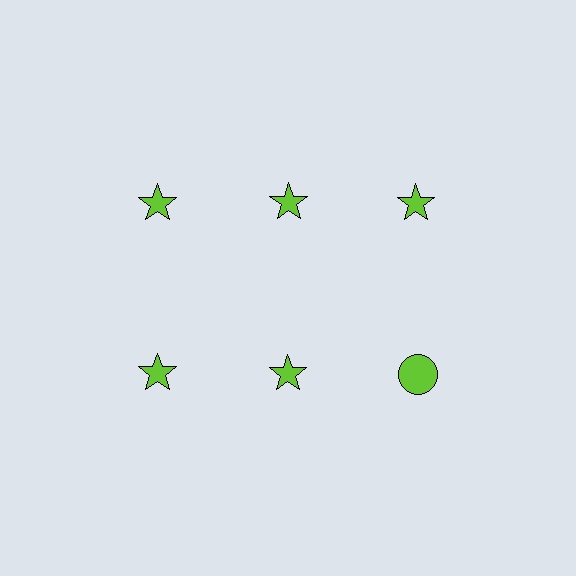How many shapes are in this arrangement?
There are 6 shapes arranged in a grid pattern.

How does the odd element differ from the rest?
It has a different shape: circle instead of star.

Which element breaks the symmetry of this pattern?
The lime circle in the second row, center column breaks the symmetry. All other shapes are lime stars.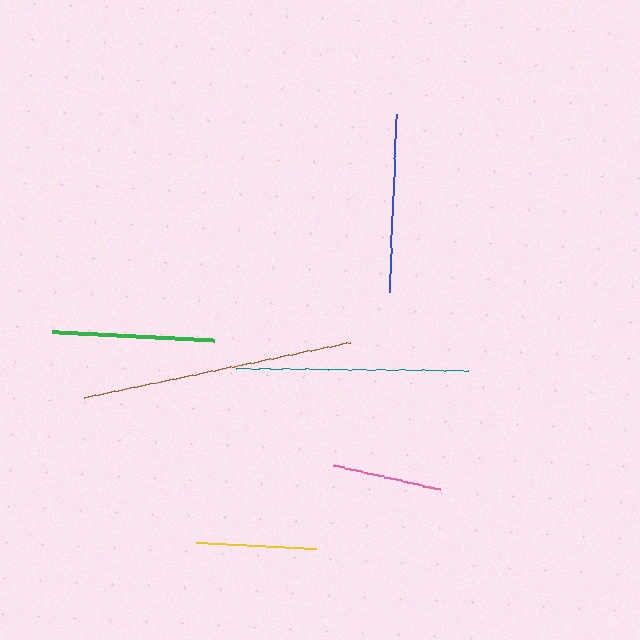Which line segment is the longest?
The brown line is the longest at approximately 271 pixels.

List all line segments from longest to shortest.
From longest to shortest: brown, teal, blue, green, yellow, pink.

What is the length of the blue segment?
The blue segment is approximately 178 pixels long.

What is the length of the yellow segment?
The yellow segment is approximately 120 pixels long.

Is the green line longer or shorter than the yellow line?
The green line is longer than the yellow line.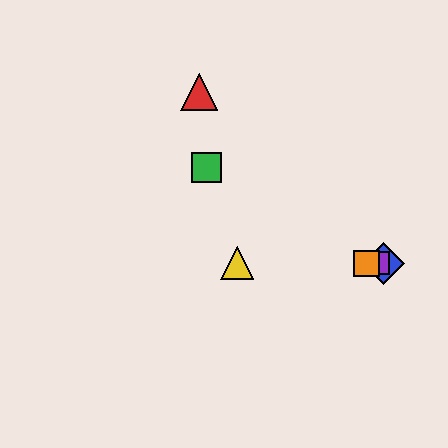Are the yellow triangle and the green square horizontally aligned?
No, the yellow triangle is at y≈263 and the green square is at y≈167.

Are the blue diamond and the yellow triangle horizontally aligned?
Yes, both are at y≈263.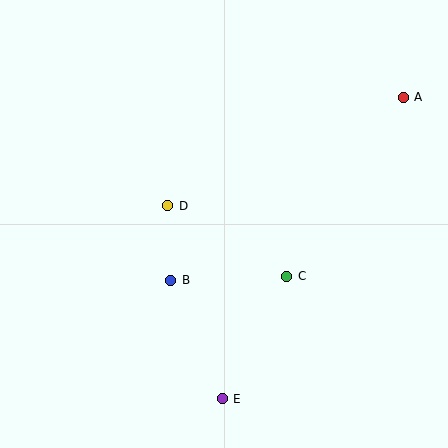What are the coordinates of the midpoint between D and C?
The midpoint between D and C is at (227, 241).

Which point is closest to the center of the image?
Point D at (167, 206) is closest to the center.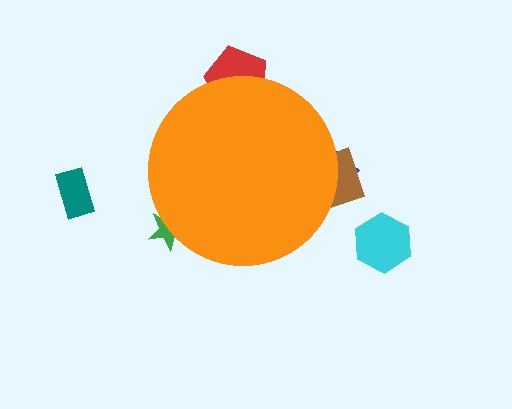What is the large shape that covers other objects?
An orange circle.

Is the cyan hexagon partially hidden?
No, the cyan hexagon is fully visible.